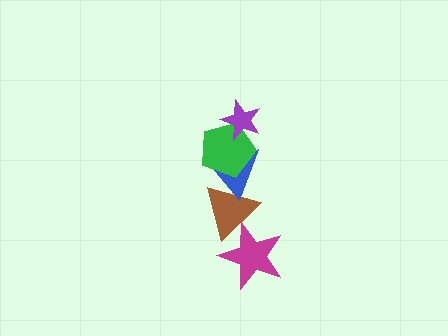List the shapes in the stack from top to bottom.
From top to bottom: the purple star, the green pentagon, the blue triangle, the brown triangle, the magenta star.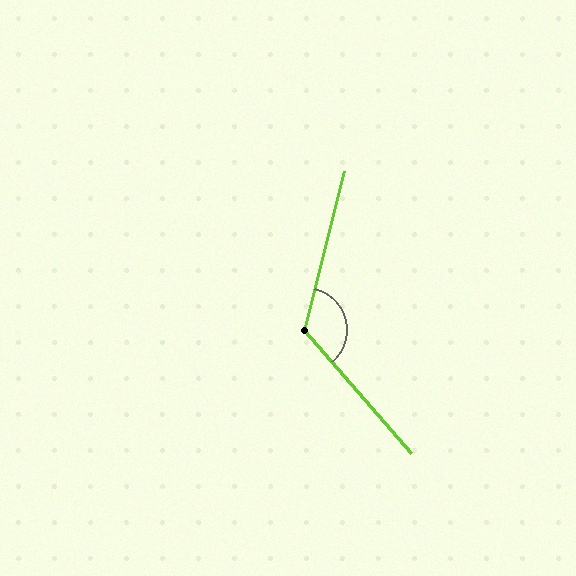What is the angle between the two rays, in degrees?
Approximately 125 degrees.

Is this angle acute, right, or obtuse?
It is obtuse.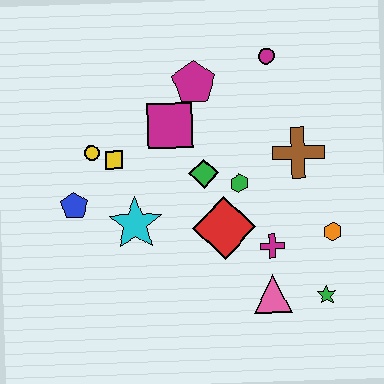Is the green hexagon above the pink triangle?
Yes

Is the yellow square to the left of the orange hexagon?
Yes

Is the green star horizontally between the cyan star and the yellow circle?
No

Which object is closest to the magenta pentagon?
The magenta square is closest to the magenta pentagon.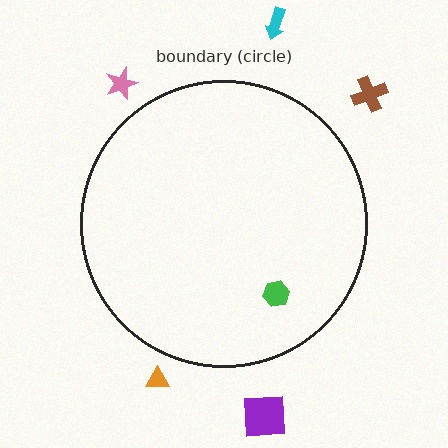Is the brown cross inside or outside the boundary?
Outside.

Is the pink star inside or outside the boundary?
Outside.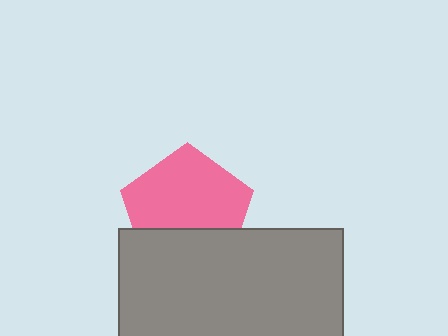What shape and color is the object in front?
The object in front is a gray rectangle.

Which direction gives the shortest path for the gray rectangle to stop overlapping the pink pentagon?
Moving down gives the shortest separation.